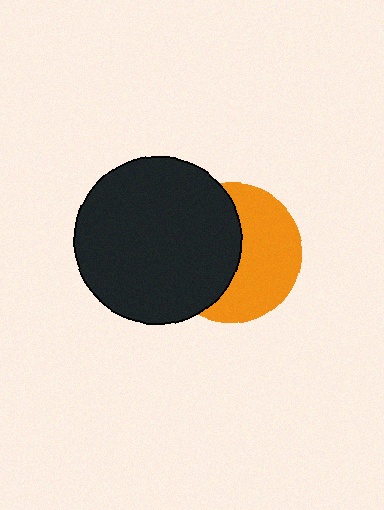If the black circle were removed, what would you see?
You would see the complete orange circle.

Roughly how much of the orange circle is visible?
About half of it is visible (roughly 51%).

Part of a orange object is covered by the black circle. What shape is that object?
It is a circle.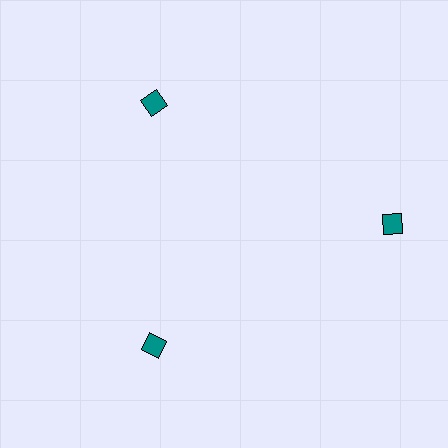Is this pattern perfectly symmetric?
No. The 3 teal squares are arranged in a ring, but one element near the 3 o'clock position is pushed outward from the center, breaking the 3-fold rotational symmetry.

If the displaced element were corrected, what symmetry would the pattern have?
It would have 3-fold rotational symmetry — the pattern would map onto itself every 120 degrees.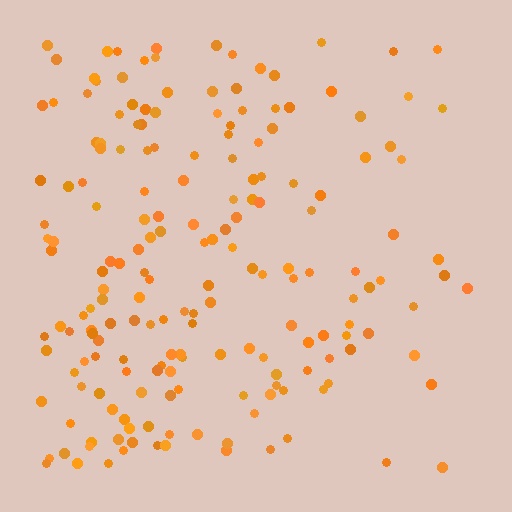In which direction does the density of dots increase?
From right to left, with the left side densest.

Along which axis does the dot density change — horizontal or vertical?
Horizontal.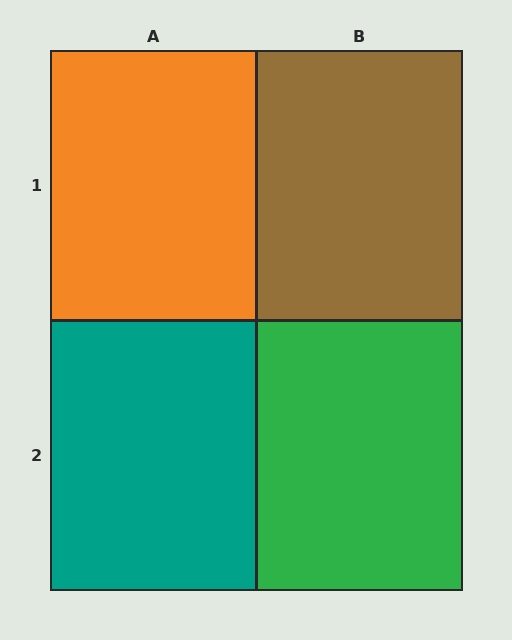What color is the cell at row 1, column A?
Orange.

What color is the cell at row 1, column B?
Brown.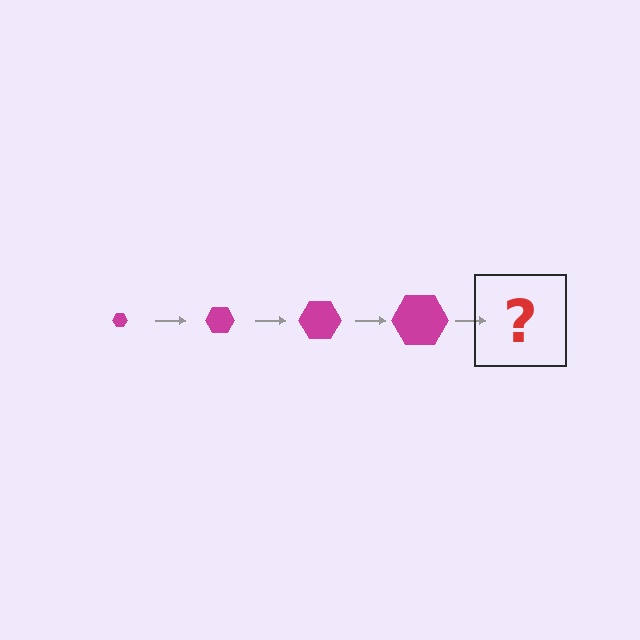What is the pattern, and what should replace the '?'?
The pattern is that the hexagon gets progressively larger each step. The '?' should be a magenta hexagon, larger than the previous one.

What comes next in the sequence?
The next element should be a magenta hexagon, larger than the previous one.